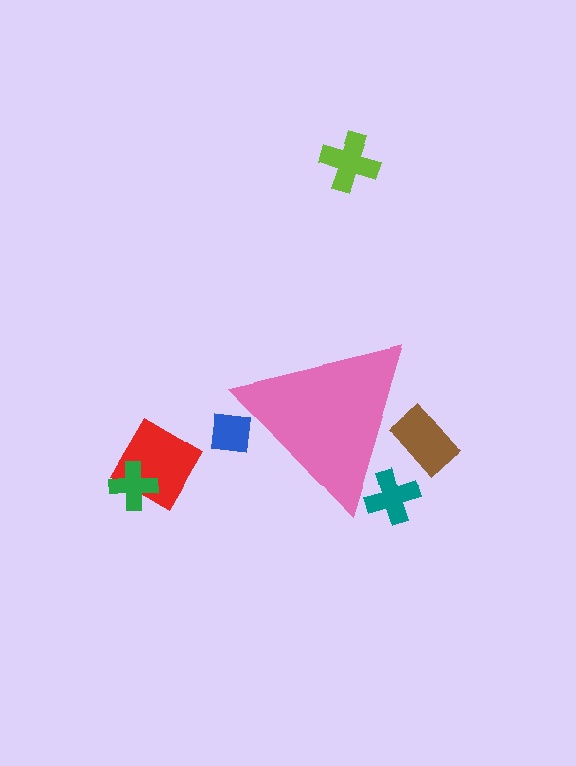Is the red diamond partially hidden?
No, the red diamond is fully visible.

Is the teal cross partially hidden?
Yes, the teal cross is partially hidden behind the pink triangle.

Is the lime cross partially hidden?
No, the lime cross is fully visible.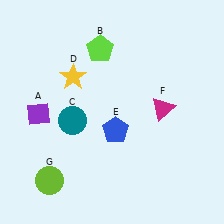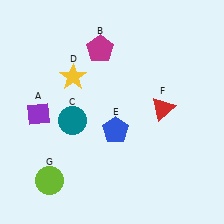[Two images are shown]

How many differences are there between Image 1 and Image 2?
There are 2 differences between the two images.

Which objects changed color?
B changed from lime to magenta. F changed from magenta to red.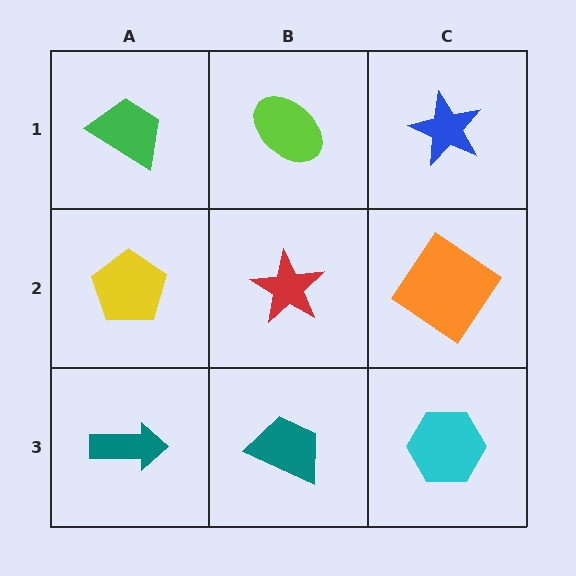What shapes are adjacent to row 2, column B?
A lime ellipse (row 1, column B), a teal trapezoid (row 3, column B), a yellow pentagon (row 2, column A), an orange diamond (row 2, column C).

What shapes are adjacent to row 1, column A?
A yellow pentagon (row 2, column A), a lime ellipse (row 1, column B).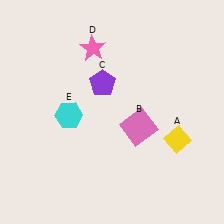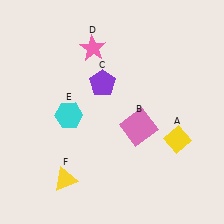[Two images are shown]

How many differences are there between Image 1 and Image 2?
There is 1 difference between the two images.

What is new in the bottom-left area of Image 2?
A yellow triangle (F) was added in the bottom-left area of Image 2.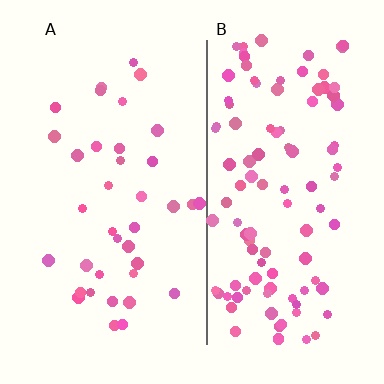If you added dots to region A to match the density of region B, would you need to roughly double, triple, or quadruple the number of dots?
Approximately triple.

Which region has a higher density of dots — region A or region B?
B (the right).